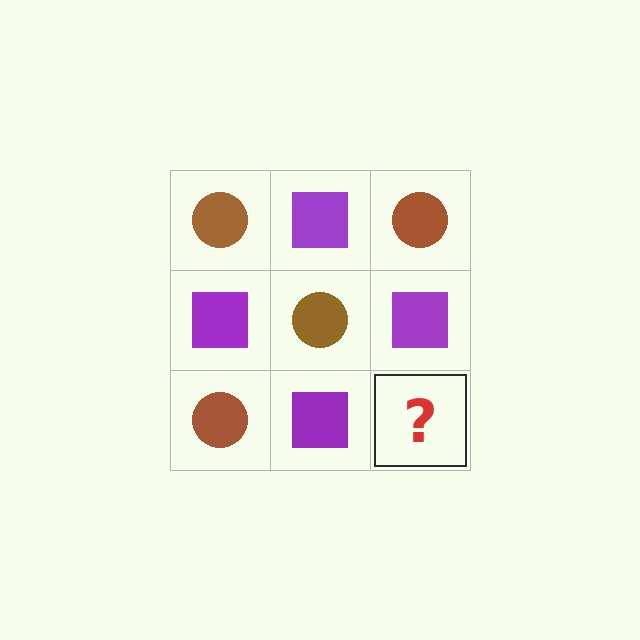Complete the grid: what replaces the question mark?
The question mark should be replaced with a brown circle.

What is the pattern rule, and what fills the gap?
The rule is that it alternates brown circle and purple square in a checkerboard pattern. The gap should be filled with a brown circle.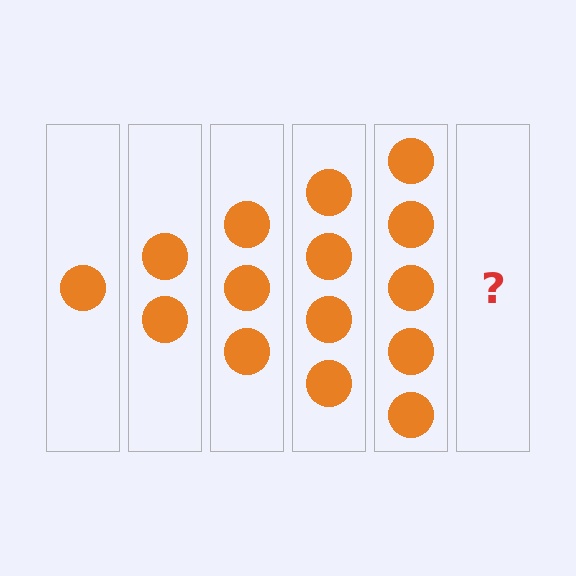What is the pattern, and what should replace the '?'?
The pattern is that each step adds one more circle. The '?' should be 6 circles.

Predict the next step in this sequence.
The next step is 6 circles.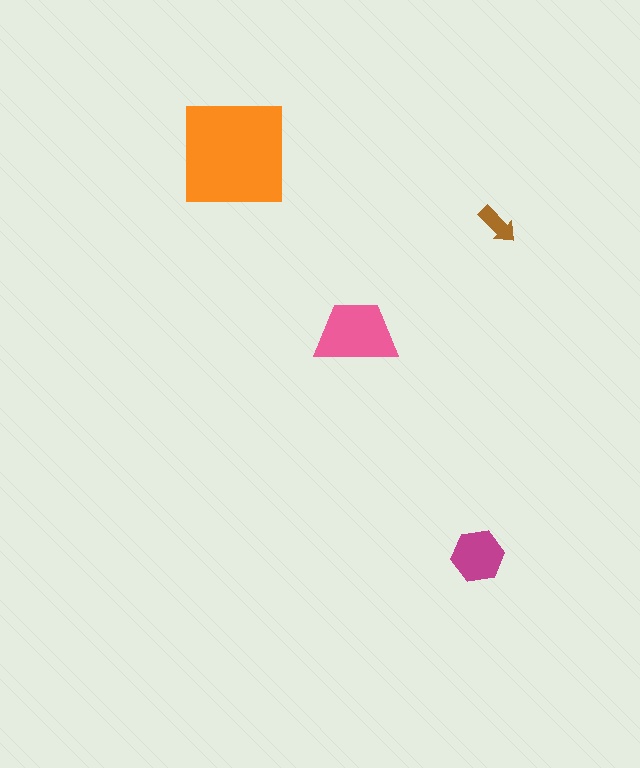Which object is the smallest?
The brown arrow.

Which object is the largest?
The orange square.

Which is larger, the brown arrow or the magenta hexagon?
The magenta hexagon.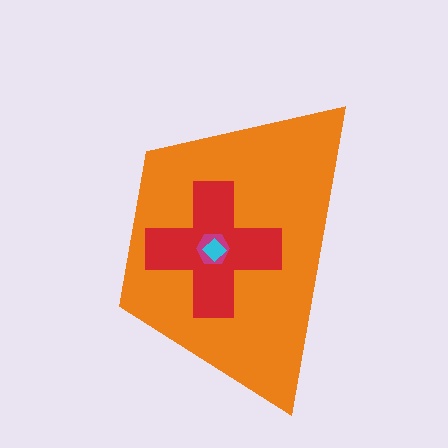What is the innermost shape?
The cyan diamond.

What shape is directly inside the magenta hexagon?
The cyan diamond.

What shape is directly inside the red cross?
The magenta hexagon.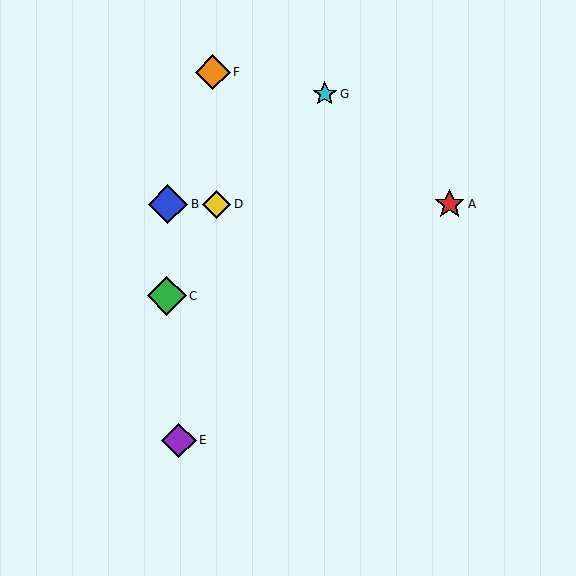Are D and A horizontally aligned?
Yes, both are at y≈204.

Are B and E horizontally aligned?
No, B is at y≈204 and E is at y≈440.